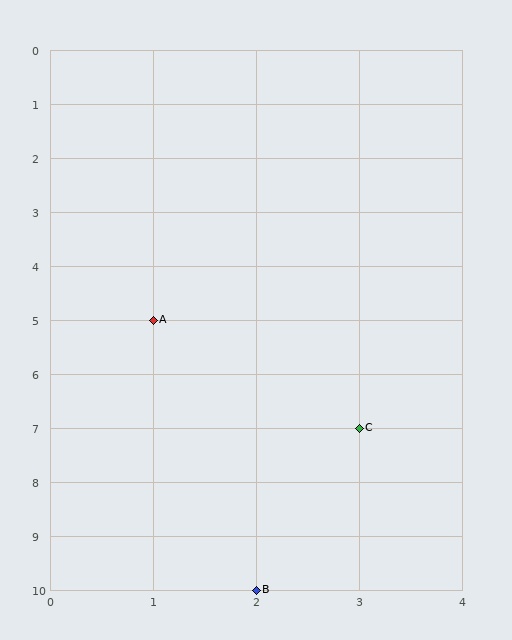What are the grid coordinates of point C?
Point C is at grid coordinates (3, 7).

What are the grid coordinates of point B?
Point B is at grid coordinates (2, 10).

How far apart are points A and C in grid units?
Points A and C are 2 columns and 2 rows apart (about 2.8 grid units diagonally).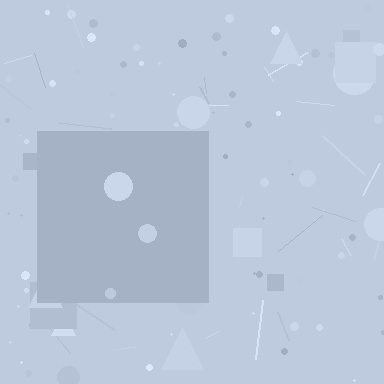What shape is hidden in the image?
A square is hidden in the image.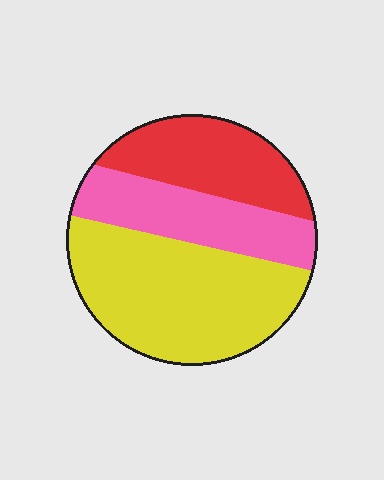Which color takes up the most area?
Yellow, at roughly 50%.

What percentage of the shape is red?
Red covers around 25% of the shape.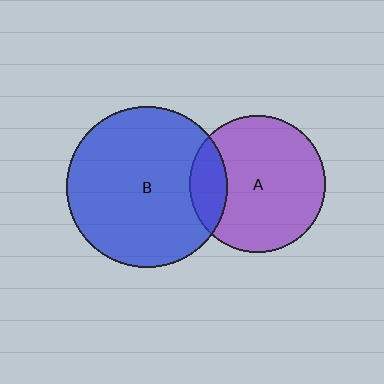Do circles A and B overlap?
Yes.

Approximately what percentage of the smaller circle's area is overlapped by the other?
Approximately 20%.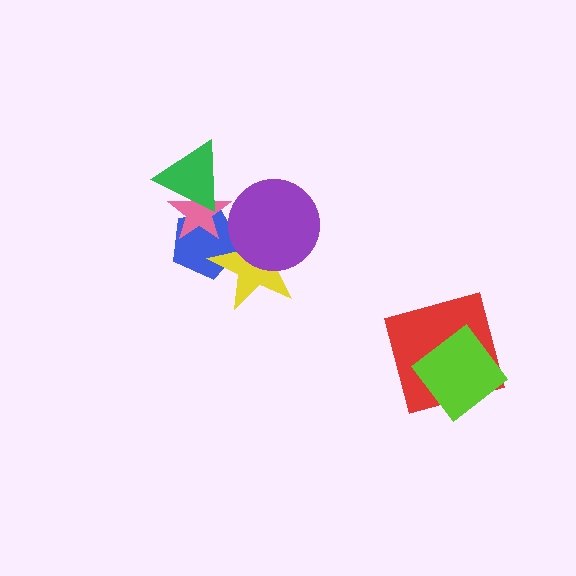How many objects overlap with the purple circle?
2 objects overlap with the purple circle.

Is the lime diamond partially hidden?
No, no other shape covers it.